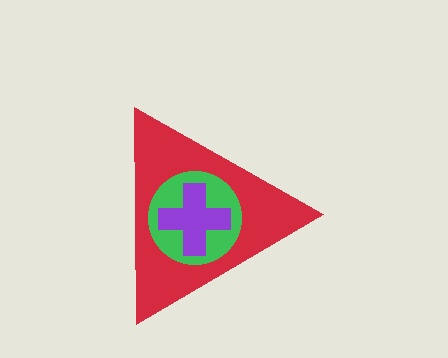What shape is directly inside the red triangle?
The green circle.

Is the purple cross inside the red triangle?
Yes.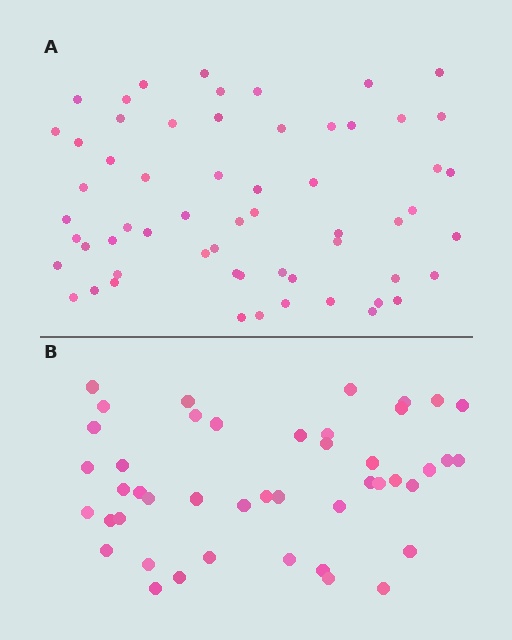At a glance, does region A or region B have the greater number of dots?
Region A (the top region) has more dots.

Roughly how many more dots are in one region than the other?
Region A has approximately 15 more dots than region B.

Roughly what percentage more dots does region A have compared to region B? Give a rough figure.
About 35% more.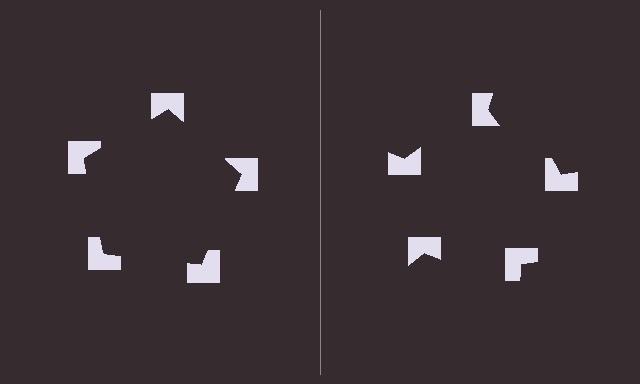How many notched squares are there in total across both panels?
10 — 5 on each side.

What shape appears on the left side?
An illusory pentagon.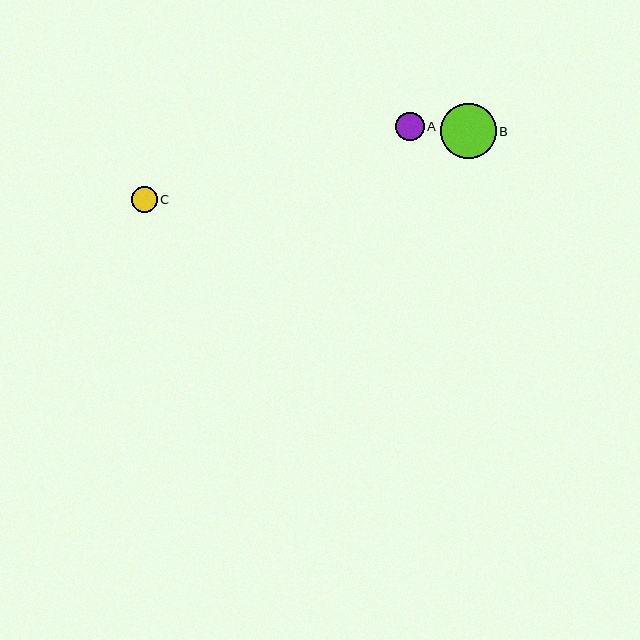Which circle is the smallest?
Circle C is the smallest with a size of approximately 26 pixels.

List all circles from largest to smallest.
From largest to smallest: B, A, C.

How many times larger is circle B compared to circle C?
Circle B is approximately 2.2 times the size of circle C.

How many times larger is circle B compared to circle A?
Circle B is approximately 2.0 times the size of circle A.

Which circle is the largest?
Circle B is the largest with a size of approximately 55 pixels.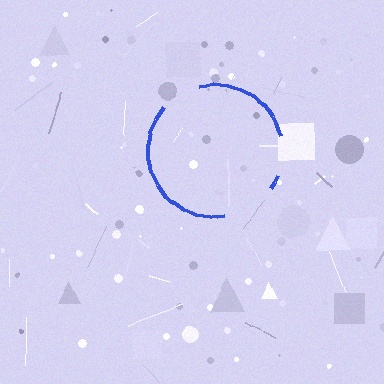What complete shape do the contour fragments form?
The contour fragments form a circle.